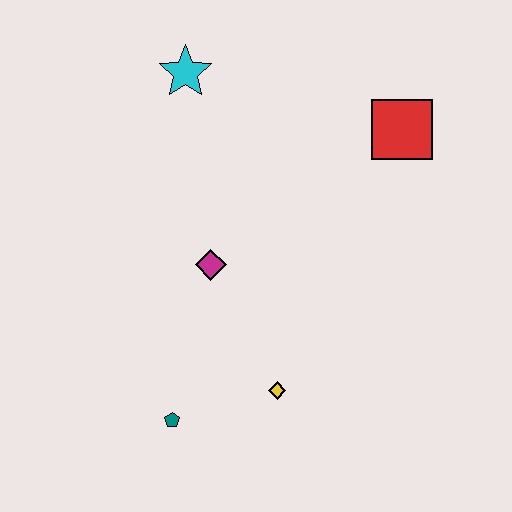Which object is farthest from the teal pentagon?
The red square is farthest from the teal pentagon.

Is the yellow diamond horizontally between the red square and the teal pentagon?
Yes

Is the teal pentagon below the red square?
Yes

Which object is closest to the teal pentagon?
The yellow diamond is closest to the teal pentagon.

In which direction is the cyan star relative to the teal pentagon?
The cyan star is above the teal pentagon.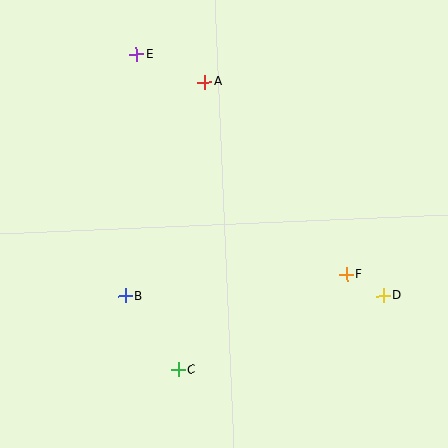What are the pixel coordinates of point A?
Point A is at (205, 82).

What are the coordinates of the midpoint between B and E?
The midpoint between B and E is at (131, 175).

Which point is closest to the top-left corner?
Point E is closest to the top-left corner.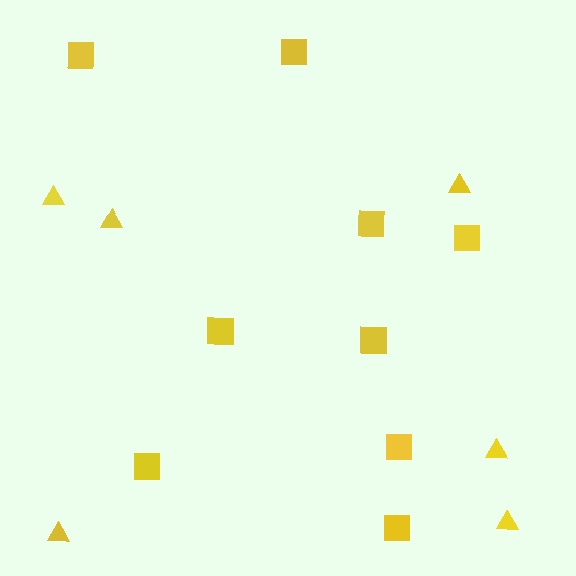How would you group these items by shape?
There are 2 groups: one group of triangles (6) and one group of squares (9).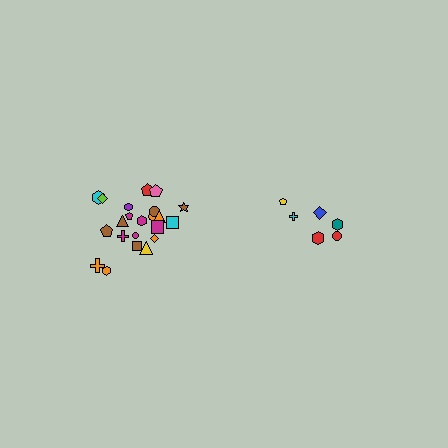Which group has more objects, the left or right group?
The left group.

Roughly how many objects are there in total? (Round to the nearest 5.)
Roughly 30 objects in total.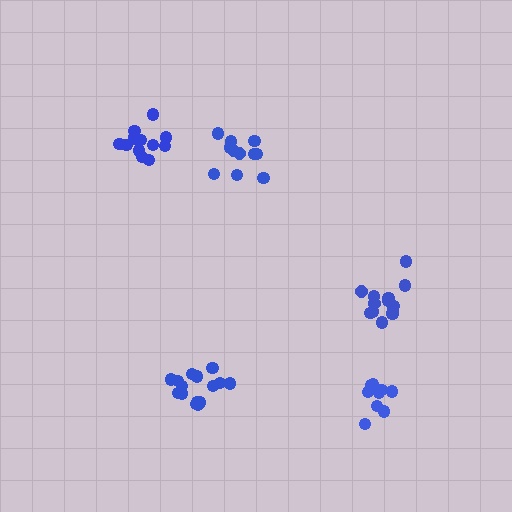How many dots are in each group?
Group 1: 15 dots, Group 2: 9 dots, Group 3: 11 dots, Group 4: 14 dots, Group 5: 13 dots (62 total).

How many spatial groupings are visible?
There are 5 spatial groupings.